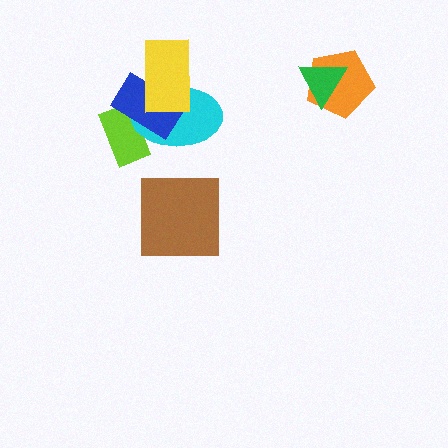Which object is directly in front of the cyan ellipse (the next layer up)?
The blue rectangle is directly in front of the cyan ellipse.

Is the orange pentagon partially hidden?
Yes, it is partially covered by another shape.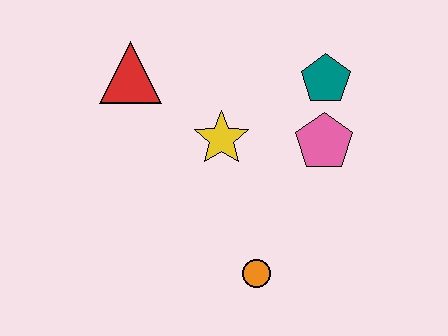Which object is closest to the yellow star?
The pink pentagon is closest to the yellow star.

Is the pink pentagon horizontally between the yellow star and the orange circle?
No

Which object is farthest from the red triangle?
The orange circle is farthest from the red triangle.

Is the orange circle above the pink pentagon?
No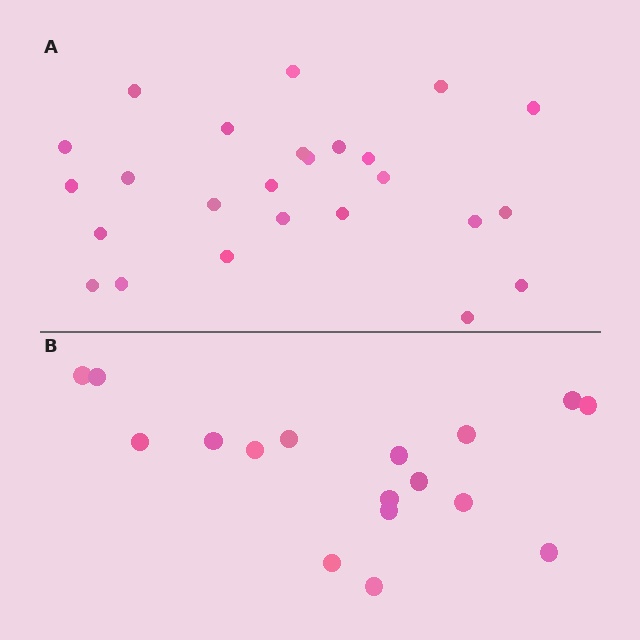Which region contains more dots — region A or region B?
Region A (the top region) has more dots.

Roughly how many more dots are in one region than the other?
Region A has roughly 8 or so more dots than region B.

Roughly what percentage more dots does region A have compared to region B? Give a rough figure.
About 45% more.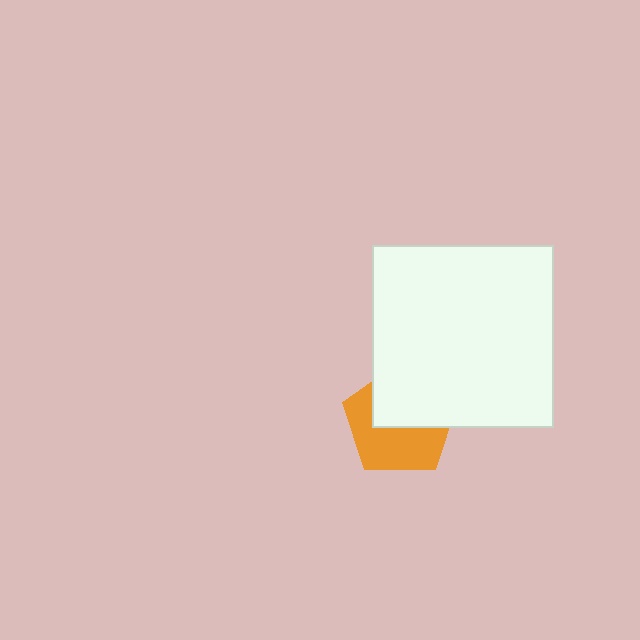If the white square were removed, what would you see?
You would see the complete orange pentagon.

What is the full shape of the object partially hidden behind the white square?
The partially hidden object is an orange pentagon.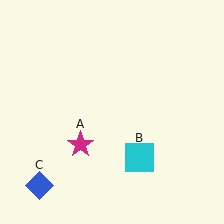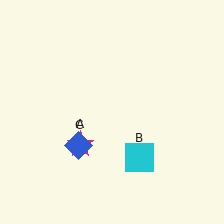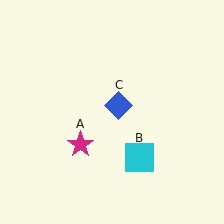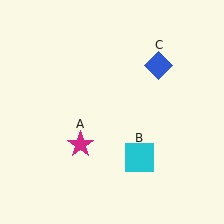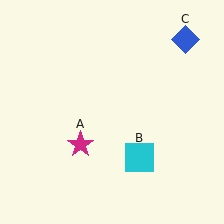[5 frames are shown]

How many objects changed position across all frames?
1 object changed position: blue diamond (object C).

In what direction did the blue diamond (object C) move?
The blue diamond (object C) moved up and to the right.